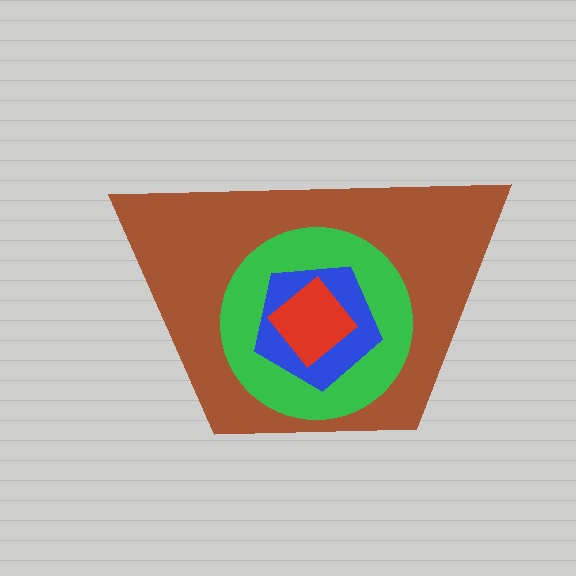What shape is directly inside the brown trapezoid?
The green circle.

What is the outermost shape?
The brown trapezoid.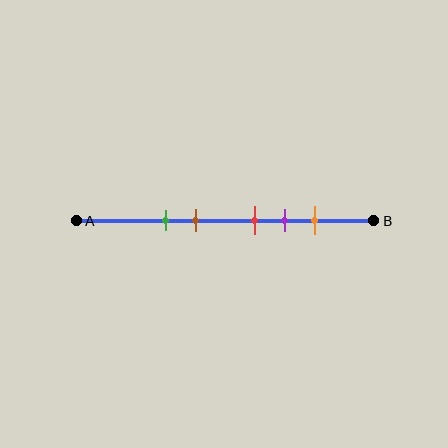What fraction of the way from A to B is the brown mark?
The brown mark is approximately 40% (0.4) of the way from A to B.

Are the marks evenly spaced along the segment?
No, the marks are not evenly spaced.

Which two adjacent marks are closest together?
The red and purple marks are the closest adjacent pair.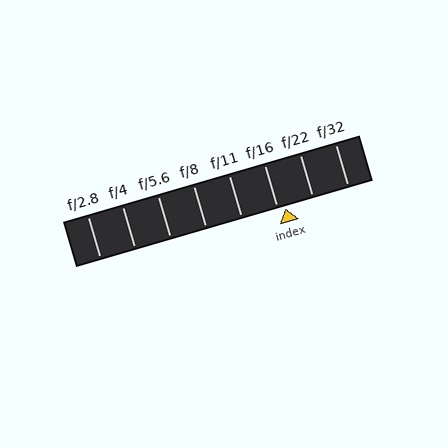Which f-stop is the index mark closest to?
The index mark is closest to f/16.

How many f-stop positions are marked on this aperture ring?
There are 8 f-stop positions marked.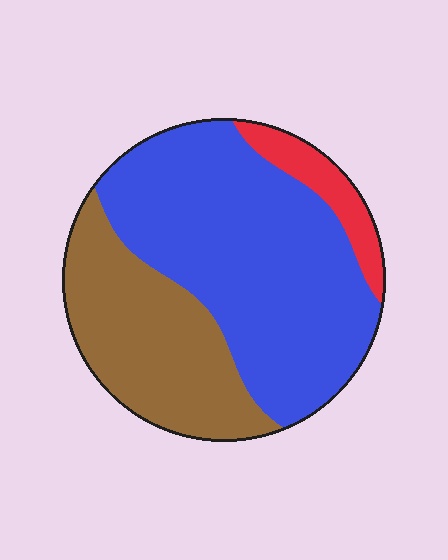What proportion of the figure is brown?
Brown takes up between a sixth and a third of the figure.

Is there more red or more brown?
Brown.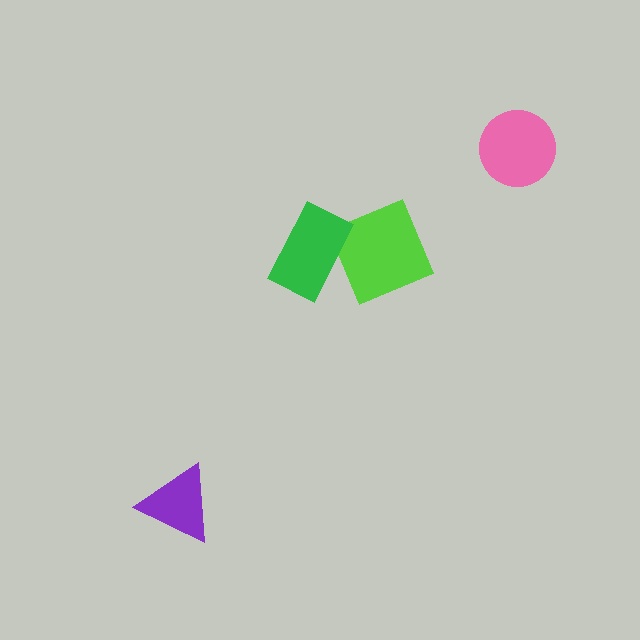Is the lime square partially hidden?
Yes, it is partially covered by another shape.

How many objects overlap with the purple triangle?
0 objects overlap with the purple triangle.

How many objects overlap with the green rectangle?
1 object overlaps with the green rectangle.